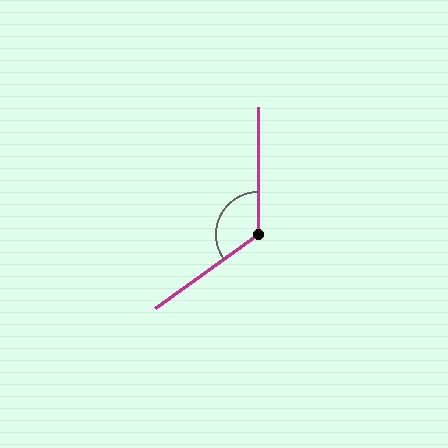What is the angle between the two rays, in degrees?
Approximately 126 degrees.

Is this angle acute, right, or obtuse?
It is obtuse.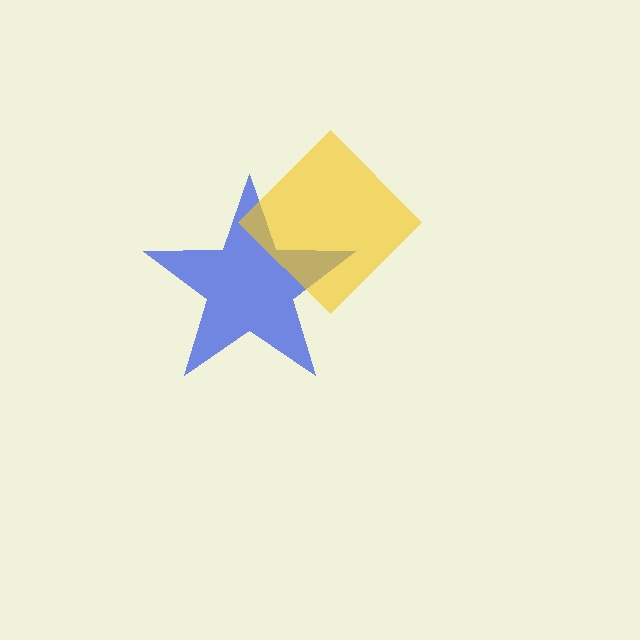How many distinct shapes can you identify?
There are 2 distinct shapes: a blue star, a yellow diamond.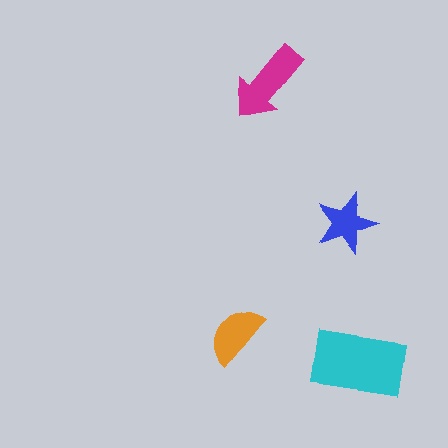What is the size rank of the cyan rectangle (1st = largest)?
1st.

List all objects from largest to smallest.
The cyan rectangle, the magenta arrow, the orange semicircle, the blue star.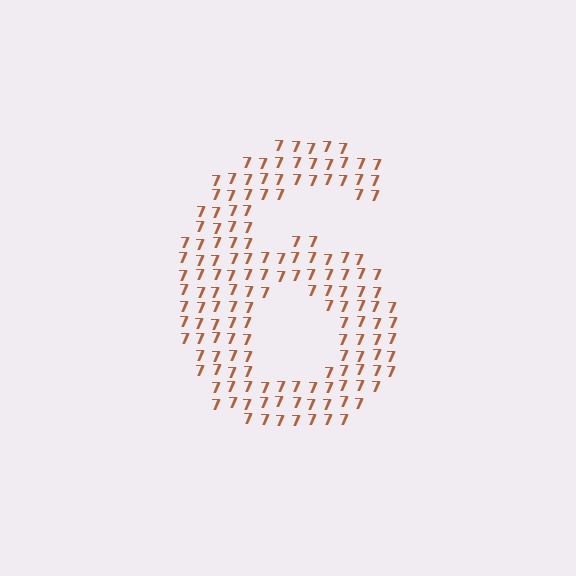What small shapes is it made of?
It is made of small digit 7's.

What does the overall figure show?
The overall figure shows the digit 6.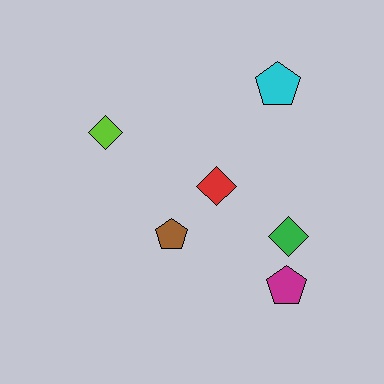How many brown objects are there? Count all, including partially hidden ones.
There is 1 brown object.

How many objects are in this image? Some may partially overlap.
There are 6 objects.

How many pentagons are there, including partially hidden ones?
There are 3 pentagons.